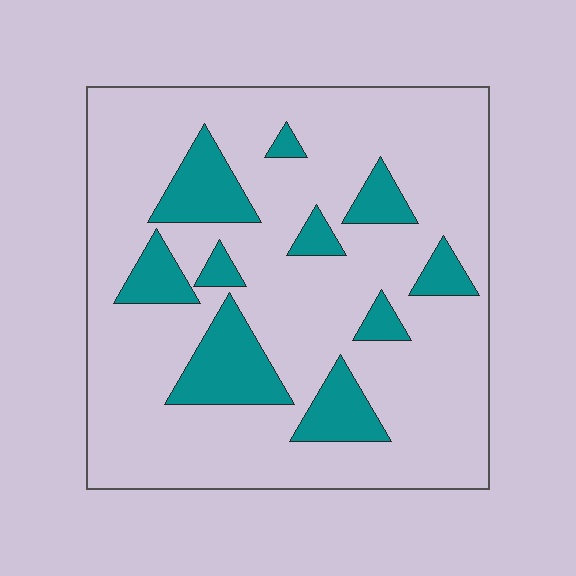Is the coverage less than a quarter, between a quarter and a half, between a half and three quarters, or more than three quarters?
Less than a quarter.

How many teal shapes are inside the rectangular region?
10.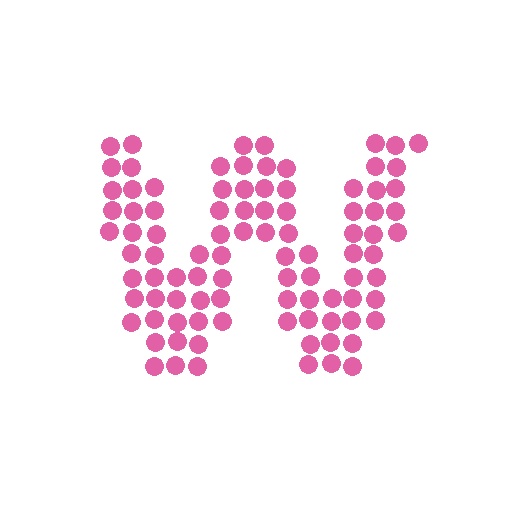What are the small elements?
The small elements are circles.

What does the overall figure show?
The overall figure shows the letter W.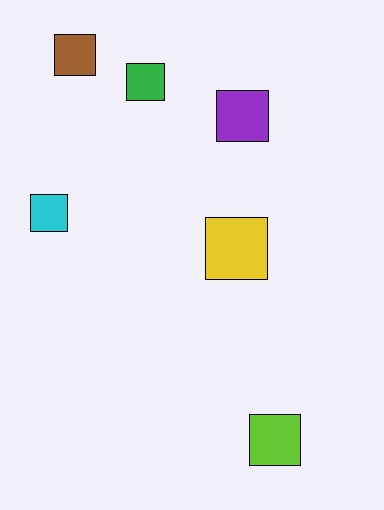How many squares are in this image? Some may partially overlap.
There are 6 squares.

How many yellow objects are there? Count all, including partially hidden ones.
There is 1 yellow object.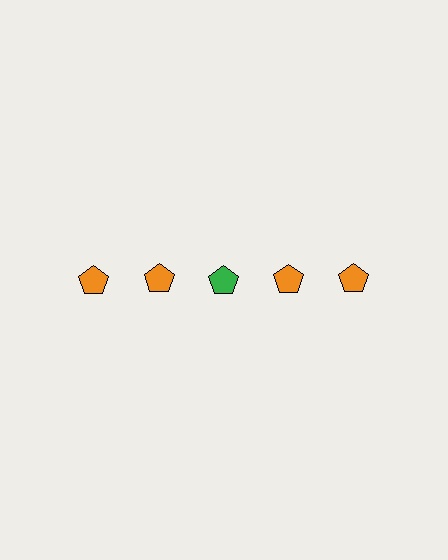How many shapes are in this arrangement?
There are 5 shapes arranged in a grid pattern.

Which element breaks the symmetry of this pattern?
The green pentagon in the top row, center column breaks the symmetry. All other shapes are orange pentagons.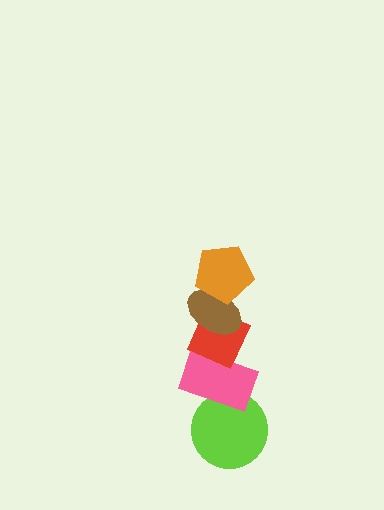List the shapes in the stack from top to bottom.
From top to bottom: the orange pentagon, the brown ellipse, the red diamond, the pink rectangle, the lime circle.